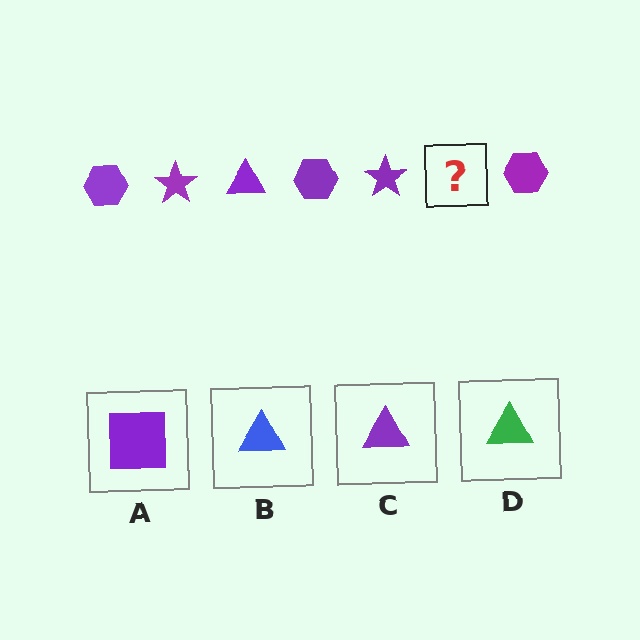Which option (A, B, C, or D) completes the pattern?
C.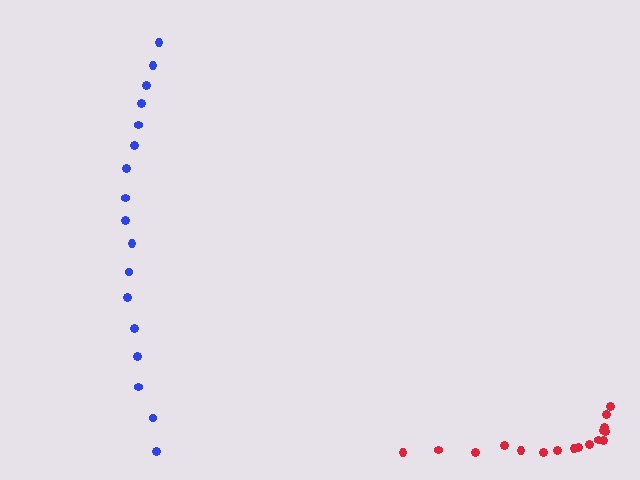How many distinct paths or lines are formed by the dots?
There are 2 distinct paths.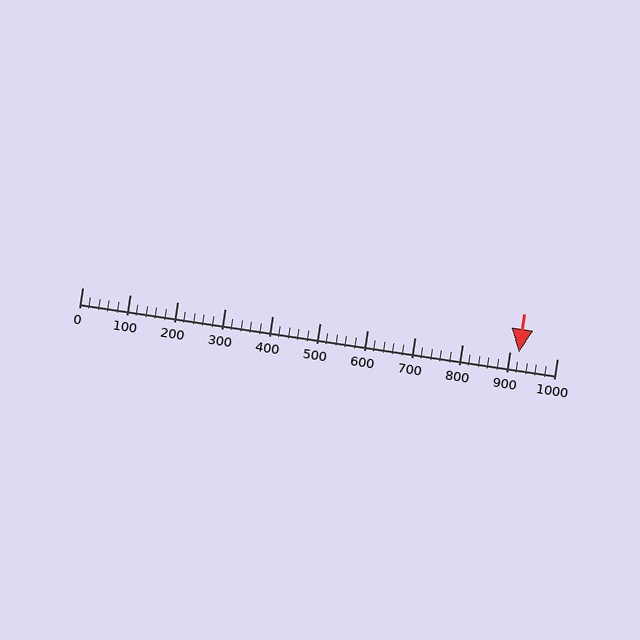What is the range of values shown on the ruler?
The ruler shows values from 0 to 1000.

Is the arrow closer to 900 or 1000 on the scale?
The arrow is closer to 900.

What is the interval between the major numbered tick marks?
The major tick marks are spaced 100 units apart.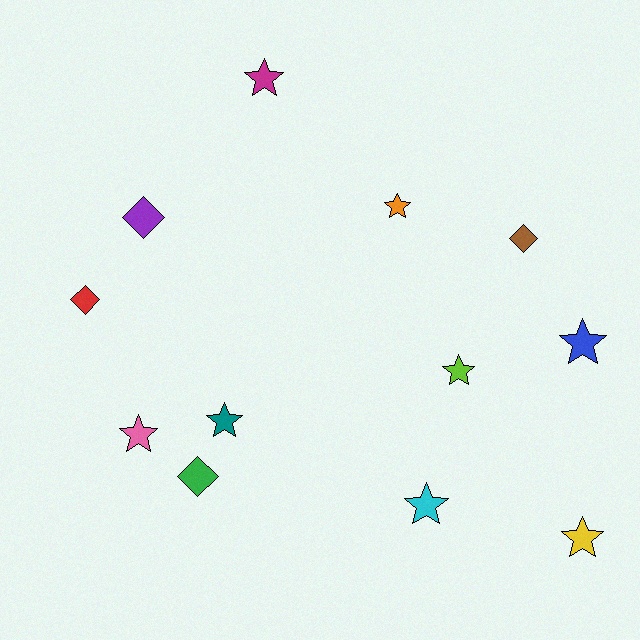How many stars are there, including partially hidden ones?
There are 8 stars.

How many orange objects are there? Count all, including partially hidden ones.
There is 1 orange object.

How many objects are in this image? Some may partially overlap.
There are 12 objects.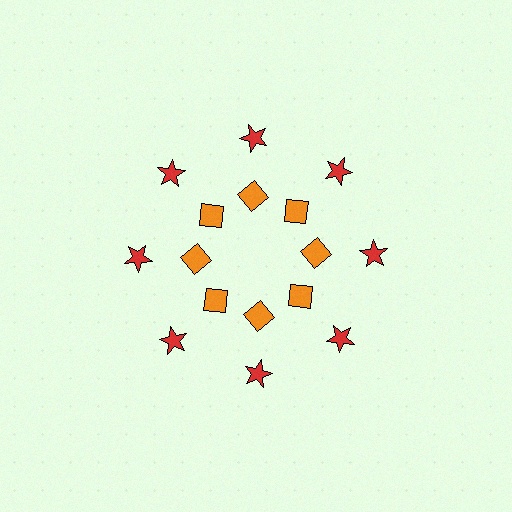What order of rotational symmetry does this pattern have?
This pattern has 8-fold rotational symmetry.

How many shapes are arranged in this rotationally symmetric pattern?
There are 16 shapes, arranged in 8 groups of 2.